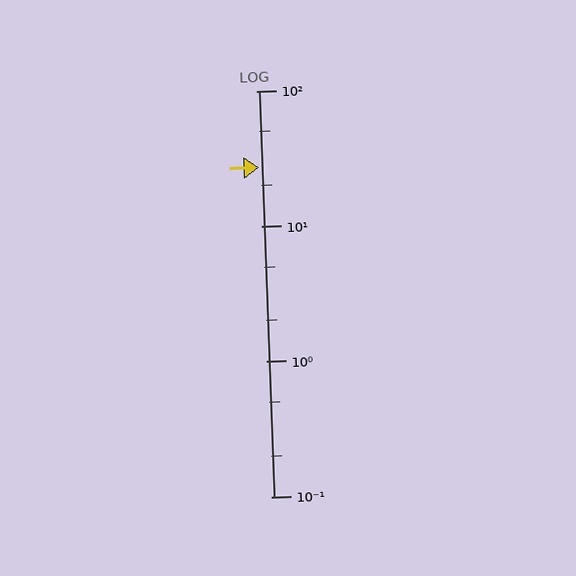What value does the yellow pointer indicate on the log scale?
The pointer indicates approximately 27.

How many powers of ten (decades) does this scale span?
The scale spans 3 decades, from 0.1 to 100.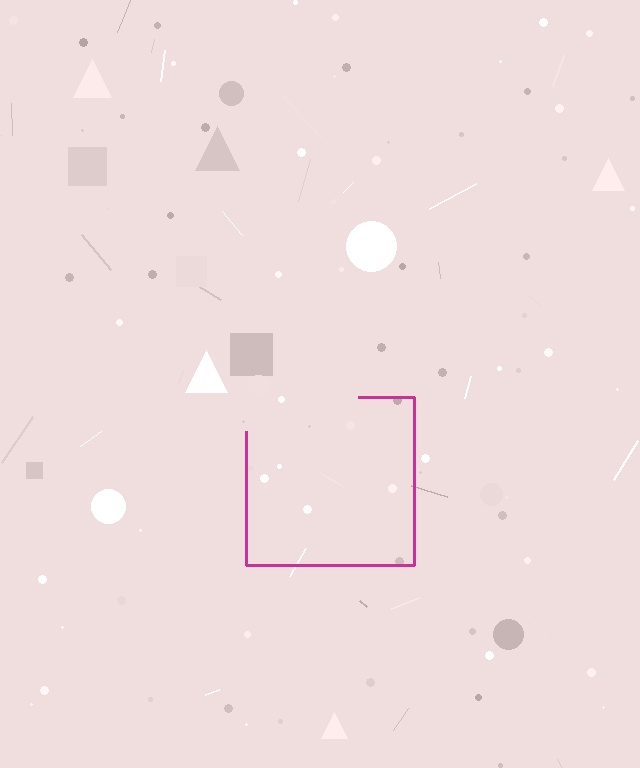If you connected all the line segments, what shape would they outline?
They would outline a square.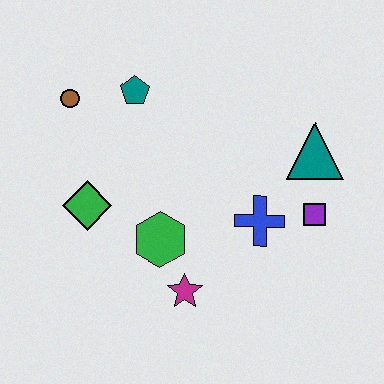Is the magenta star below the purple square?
Yes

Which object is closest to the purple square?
The blue cross is closest to the purple square.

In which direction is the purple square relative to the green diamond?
The purple square is to the right of the green diamond.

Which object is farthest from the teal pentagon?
The purple square is farthest from the teal pentagon.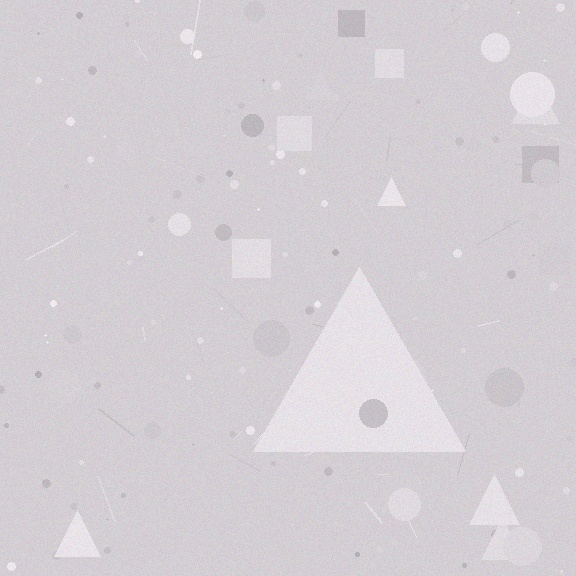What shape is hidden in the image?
A triangle is hidden in the image.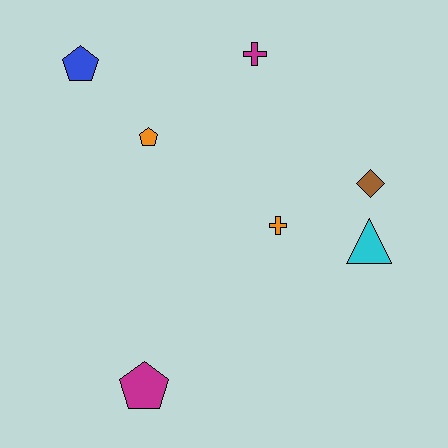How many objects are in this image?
There are 7 objects.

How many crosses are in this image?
There are 2 crosses.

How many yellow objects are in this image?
There are no yellow objects.